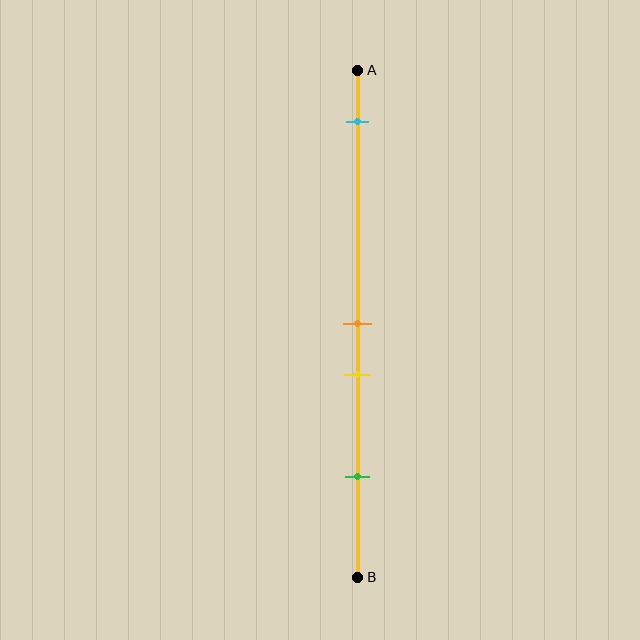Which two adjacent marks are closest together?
The orange and yellow marks are the closest adjacent pair.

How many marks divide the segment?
There are 4 marks dividing the segment.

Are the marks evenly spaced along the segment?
No, the marks are not evenly spaced.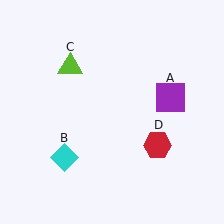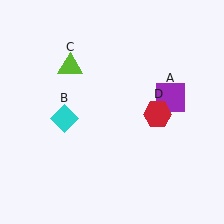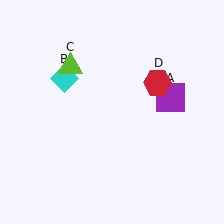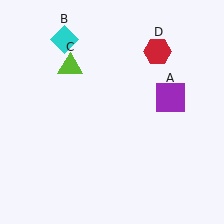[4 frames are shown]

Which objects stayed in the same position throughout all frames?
Purple square (object A) and lime triangle (object C) remained stationary.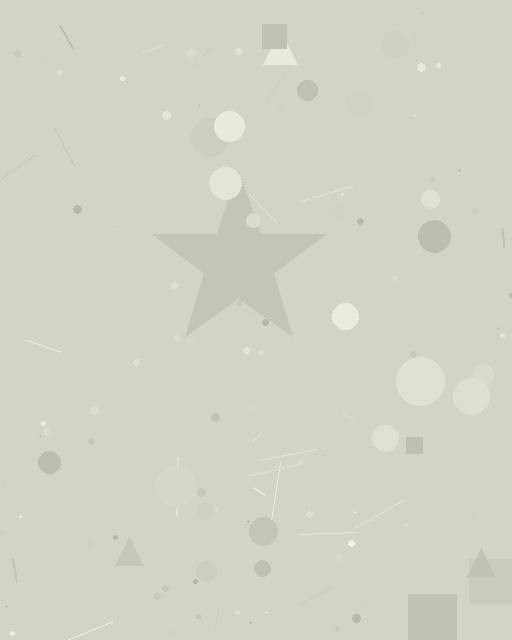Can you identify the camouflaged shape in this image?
The camouflaged shape is a star.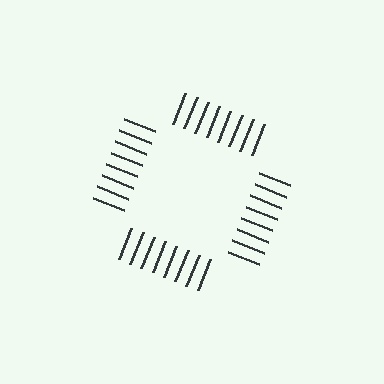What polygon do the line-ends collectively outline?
An illusory square — the line segments terminate on its edges but no continuous stroke is drawn.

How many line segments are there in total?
32 — 8 along each of the 4 edges.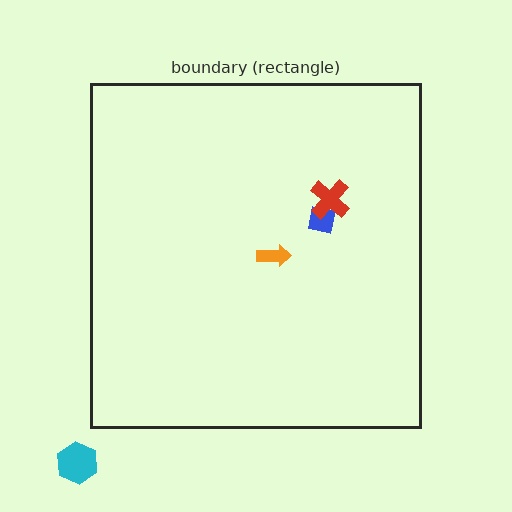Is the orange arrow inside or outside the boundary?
Inside.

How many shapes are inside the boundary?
3 inside, 1 outside.